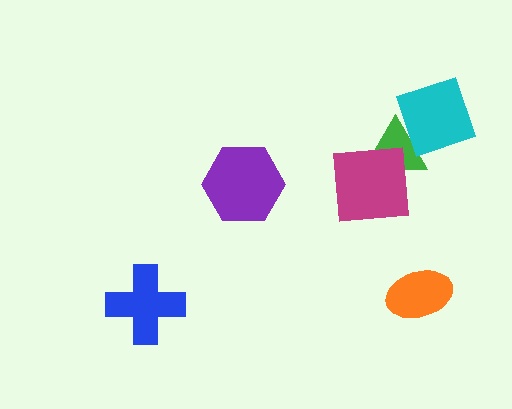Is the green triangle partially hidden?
Yes, it is partially covered by another shape.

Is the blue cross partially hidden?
No, no other shape covers it.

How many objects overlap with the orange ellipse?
0 objects overlap with the orange ellipse.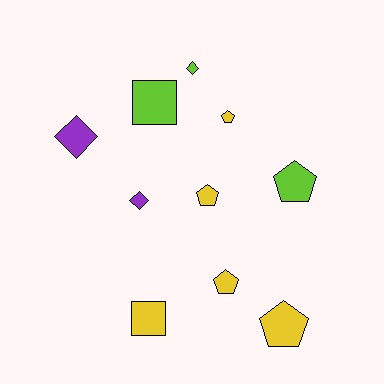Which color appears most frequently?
Yellow, with 5 objects.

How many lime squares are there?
There is 1 lime square.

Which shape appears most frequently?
Pentagon, with 5 objects.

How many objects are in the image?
There are 10 objects.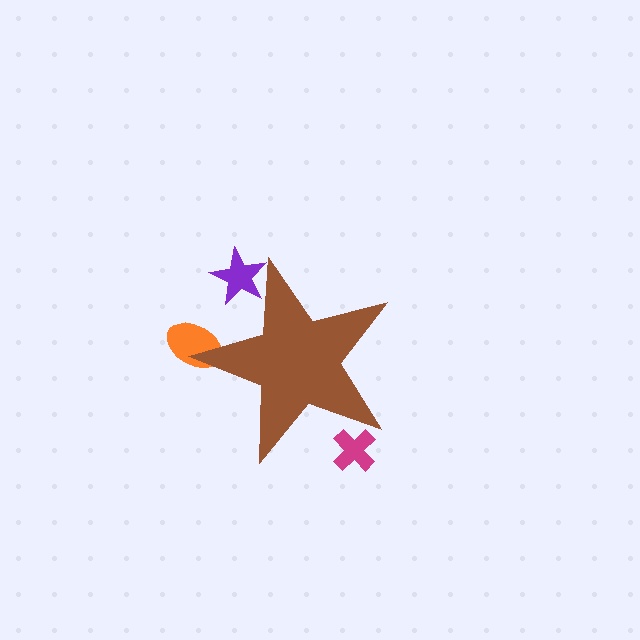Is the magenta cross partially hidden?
Yes, the magenta cross is partially hidden behind the brown star.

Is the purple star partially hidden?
Yes, the purple star is partially hidden behind the brown star.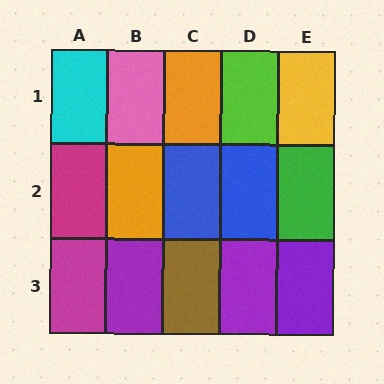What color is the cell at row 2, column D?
Blue.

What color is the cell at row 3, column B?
Purple.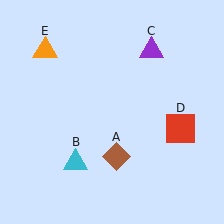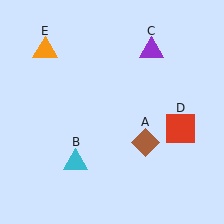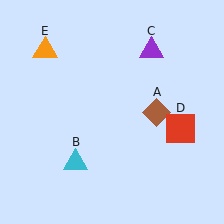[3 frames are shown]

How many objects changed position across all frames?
1 object changed position: brown diamond (object A).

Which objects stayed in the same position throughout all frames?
Cyan triangle (object B) and purple triangle (object C) and red square (object D) and orange triangle (object E) remained stationary.